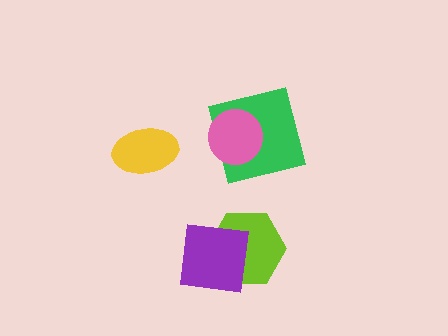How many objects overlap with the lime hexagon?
1 object overlaps with the lime hexagon.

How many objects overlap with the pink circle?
1 object overlaps with the pink circle.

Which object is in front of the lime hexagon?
The purple square is in front of the lime hexagon.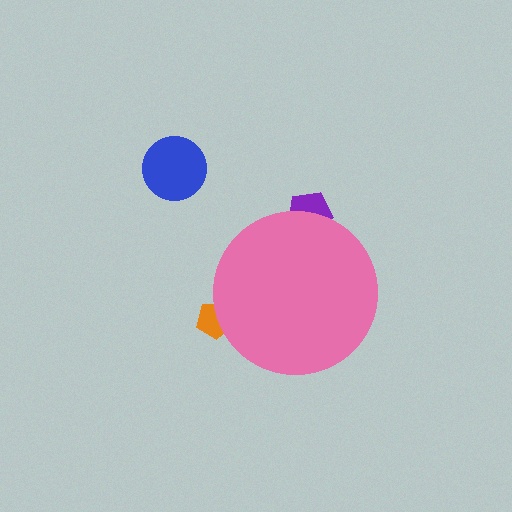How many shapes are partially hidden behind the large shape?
2 shapes are partially hidden.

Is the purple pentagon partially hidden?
Yes, the purple pentagon is partially hidden behind the pink circle.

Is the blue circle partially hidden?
No, the blue circle is fully visible.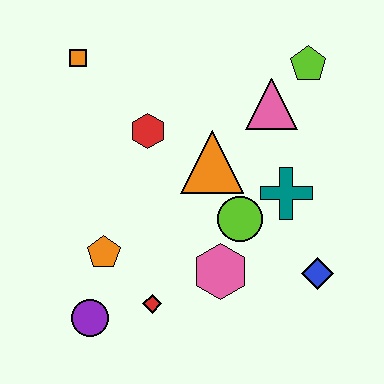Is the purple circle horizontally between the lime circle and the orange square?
Yes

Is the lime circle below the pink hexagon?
No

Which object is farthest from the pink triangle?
The purple circle is farthest from the pink triangle.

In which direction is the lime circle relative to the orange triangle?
The lime circle is below the orange triangle.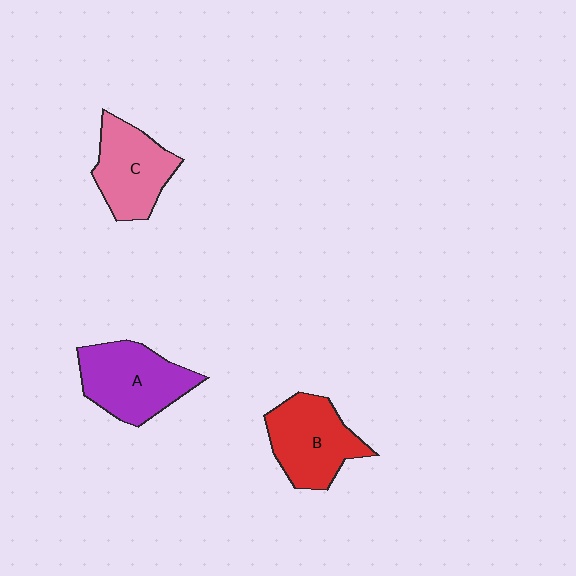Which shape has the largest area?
Shape A (purple).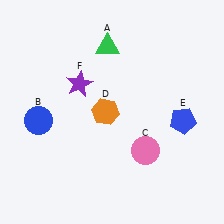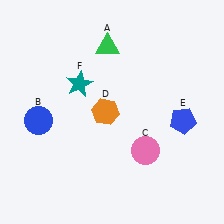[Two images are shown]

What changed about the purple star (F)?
In Image 1, F is purple. In Image 2, it changed to teal.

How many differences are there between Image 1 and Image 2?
There is 1 difference between the two images.